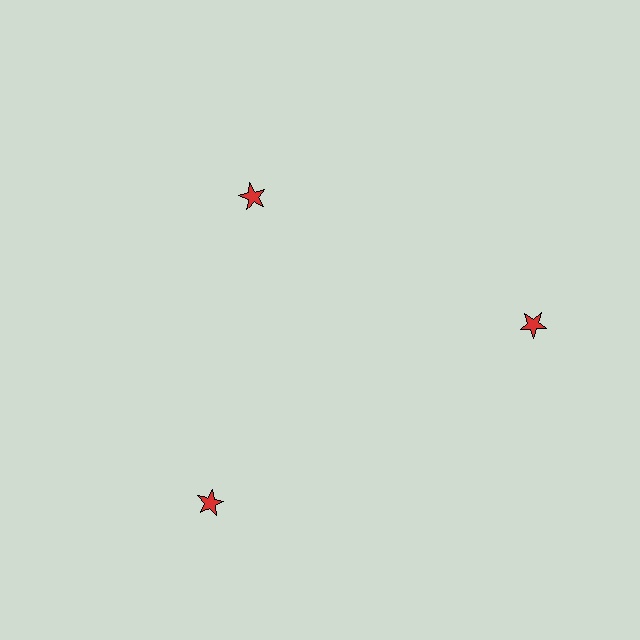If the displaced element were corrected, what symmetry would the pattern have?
It would have 3-fold rotational symmetry — the pattern would map onto itself every 120 degrees.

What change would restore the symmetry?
The symmetry would be restored by moving it outward, back onto the ring so that all 3 stars sit at equal angles and equal distance from the center.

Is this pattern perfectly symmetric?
No. The 3 red stars are arranged in a ring, but one element near the 11 o'clock position is pulled inward toward the center, breaking the 3-fold rotational symmetry.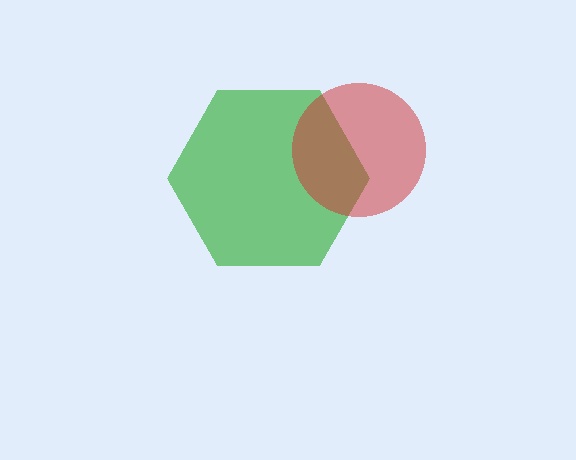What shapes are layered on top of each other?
The layered shapes are: a green hexagon, a red circle.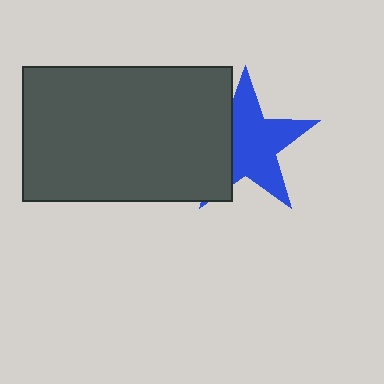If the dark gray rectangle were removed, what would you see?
You would see the complete blue star.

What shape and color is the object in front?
The object in front is a dark gray rectangle.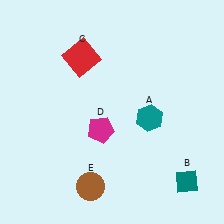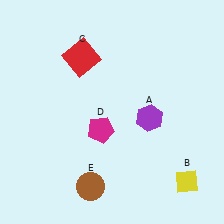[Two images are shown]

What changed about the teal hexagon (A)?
In Image 1, A is teal. In Image 2, it changed to purple.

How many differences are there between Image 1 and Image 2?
There are 2 differences between the two images.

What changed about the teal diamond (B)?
In Image 1, B is teal. In Image 2, it changed to yellow.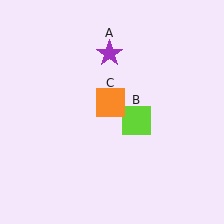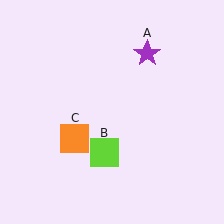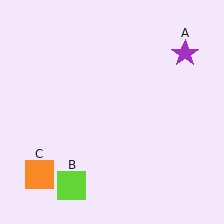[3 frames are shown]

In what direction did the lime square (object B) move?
The lime square (object B) moved down and to the left.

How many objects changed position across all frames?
3 objects changed position: purple star (object A), lime square (object B), orange square (object C).